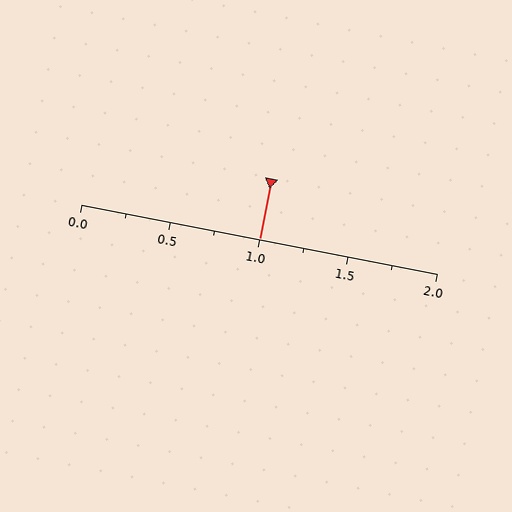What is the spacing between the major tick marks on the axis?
The major ticks are spaced 0.5 apart.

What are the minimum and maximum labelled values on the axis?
The axis runs from 0.0 to 2.0.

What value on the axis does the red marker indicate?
The marker indicates approximately 1.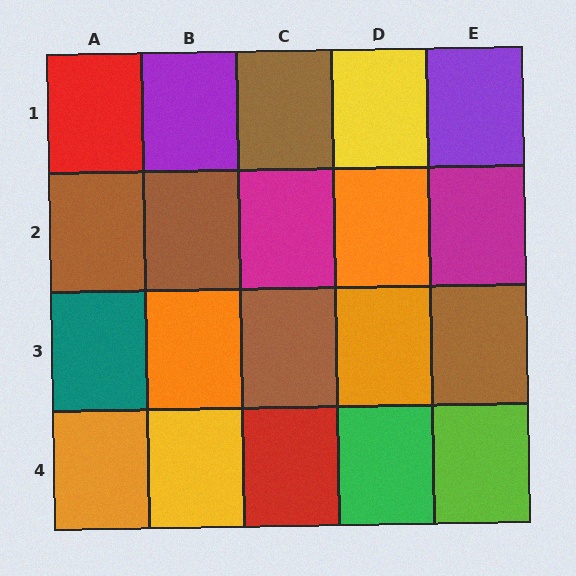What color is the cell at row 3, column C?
Brown.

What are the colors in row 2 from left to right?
Brown, brown, magenta, orange, magenta.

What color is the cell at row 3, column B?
Orange.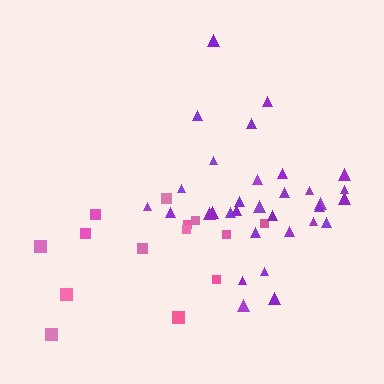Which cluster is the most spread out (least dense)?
Pink.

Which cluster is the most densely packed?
Purple.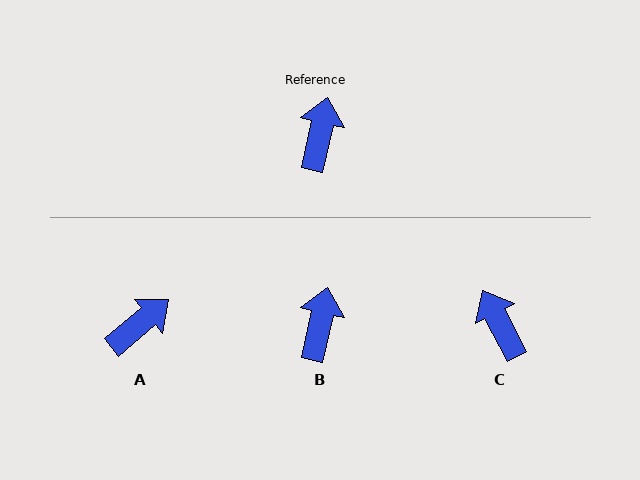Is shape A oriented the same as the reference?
No, it is off by about 38 degrees.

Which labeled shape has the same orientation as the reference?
B.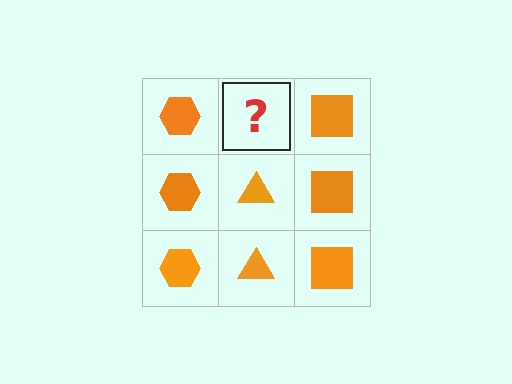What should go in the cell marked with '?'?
The missing cell should contain an orange triangle.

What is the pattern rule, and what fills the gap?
The rule is that each column has a consistent shape. The gap should be filled with an orange triangle.